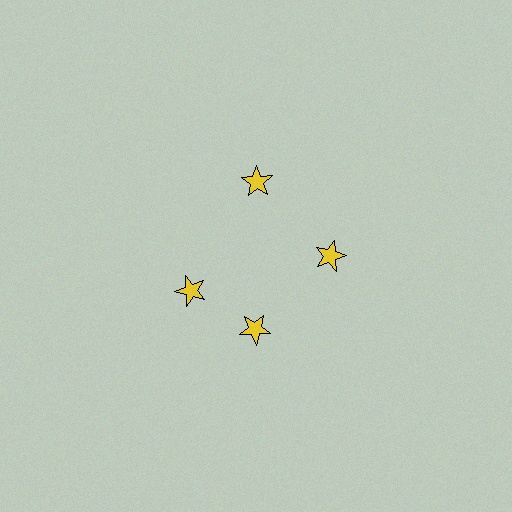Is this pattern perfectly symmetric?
No. The 4 yellow stars are arranged in a ring, but one element near the 9 o'clock position is rotated out of alignment along the ring, breaking the 4-fold rotational symmetry.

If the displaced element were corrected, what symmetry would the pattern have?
It would have 4-fold rotational symmetry — the pattern would map onto itself every 90 degrees.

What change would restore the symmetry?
The symmetry would be restored by rotating it back into even spacing with its neighbors so that all 4 stars sit at equal angles and equal distance from the center.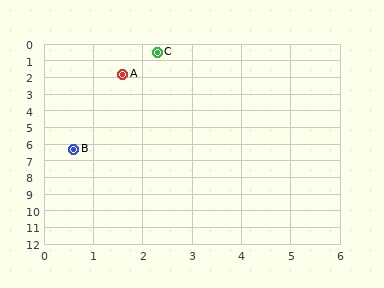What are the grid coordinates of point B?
Point B is at approximately (0.6, 6.3).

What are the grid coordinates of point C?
Point C is at approximately (2.3, 0.5).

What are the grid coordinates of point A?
Point A is at approximately (1.6, 1.8).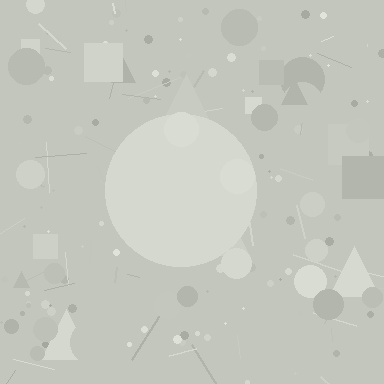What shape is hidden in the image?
A circle is hidden in the image.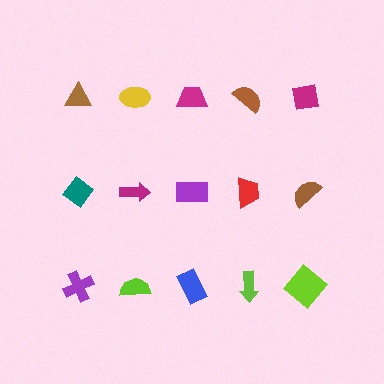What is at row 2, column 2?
A magenta arrow.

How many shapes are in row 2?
5 shapes.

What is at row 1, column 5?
A magenta square.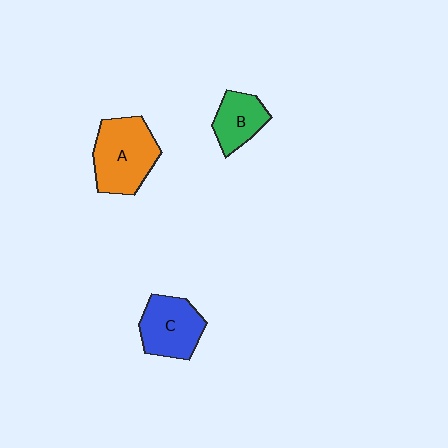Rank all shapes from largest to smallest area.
From largest to smallest: A (orange), C (blue), B (green).